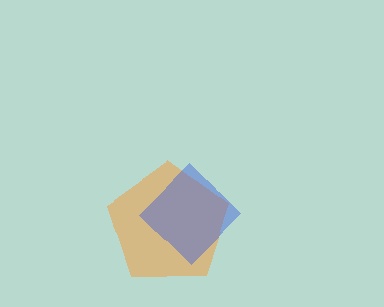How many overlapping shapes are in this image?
There are 2 overlapping shapes in the image.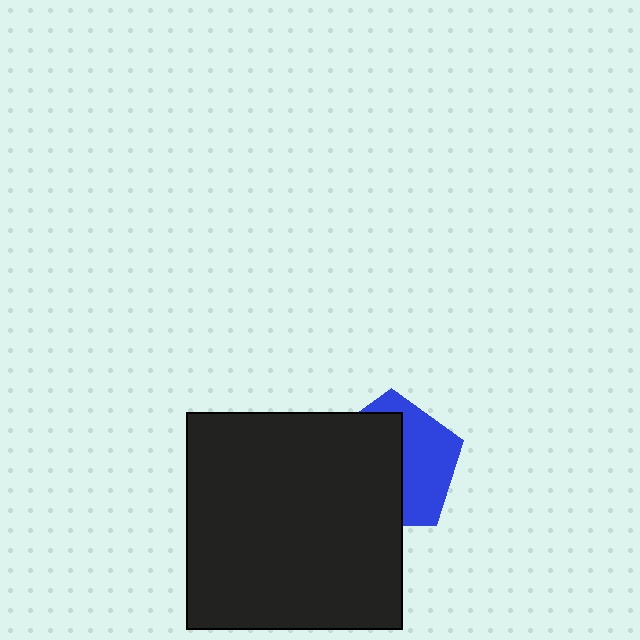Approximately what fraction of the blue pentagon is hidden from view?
Roughly 57% of the blue pentagon is hidden behind the black square.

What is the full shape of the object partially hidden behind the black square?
The partially hidden object is a blue pentagon.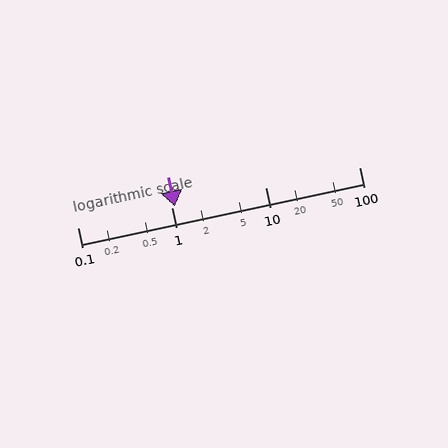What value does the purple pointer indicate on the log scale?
The pointer indicates approximately 1.1.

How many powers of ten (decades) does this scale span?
The scale spans 3 decades, from 0.1 to 100.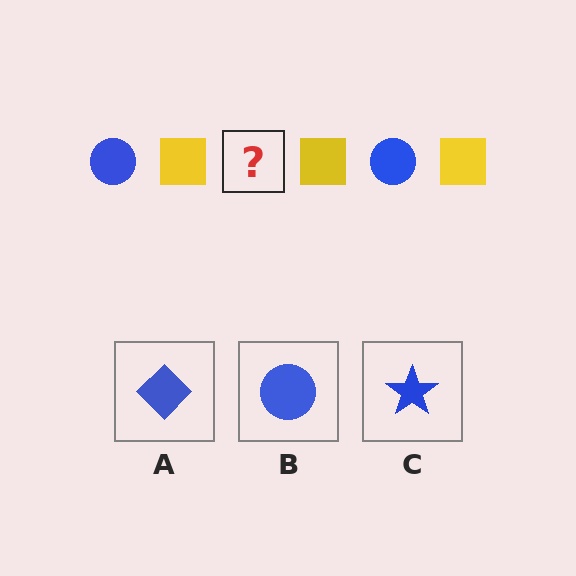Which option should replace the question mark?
Option B.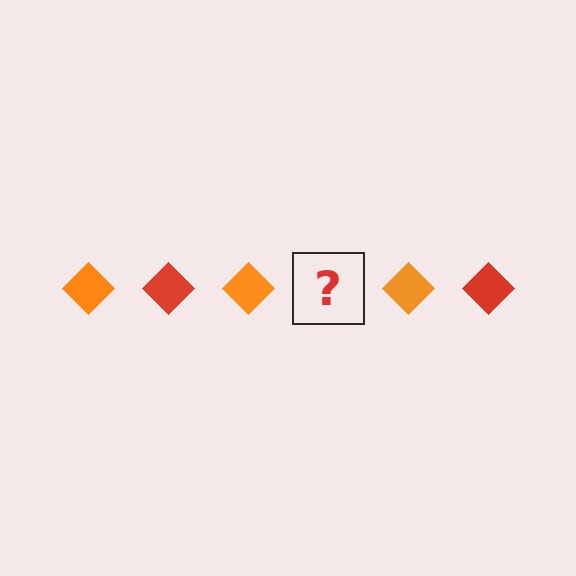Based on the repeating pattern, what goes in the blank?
The blank should be a red diamond.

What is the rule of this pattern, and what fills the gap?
The rule is that the pattern cycles through orange, red diamonds. The gap should be filled with a red diamond.